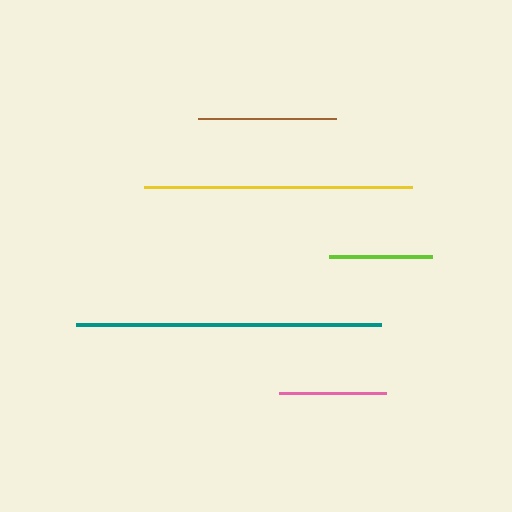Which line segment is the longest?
The teal line is the longest at approximately 305 pixels.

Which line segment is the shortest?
The lime line is the shortest at approximately 102 pixels.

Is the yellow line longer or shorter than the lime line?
The yellow line is longer than the lime line.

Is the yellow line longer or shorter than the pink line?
The yellow line is longer than the pink line.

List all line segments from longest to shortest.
From longest to shortest: teal, yellow, brown, pink, lime.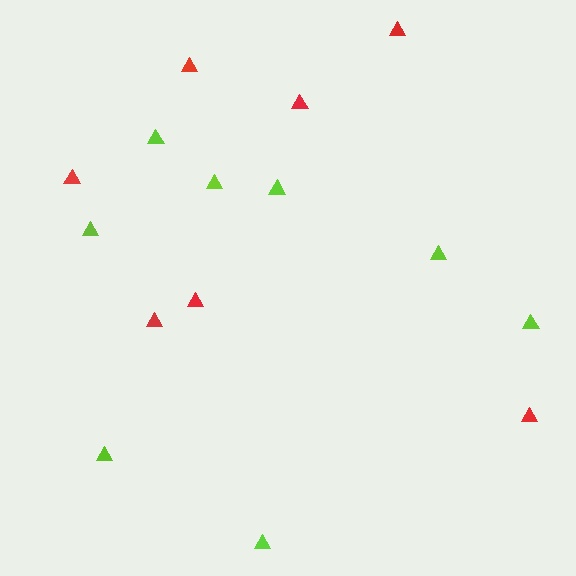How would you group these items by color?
There are 2 groups: one group of red triangles (7) and one group of lime triangles (8).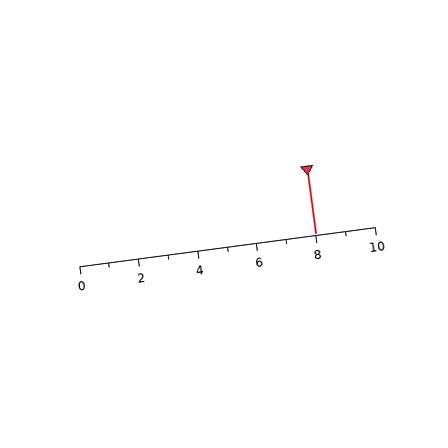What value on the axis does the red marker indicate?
The marker indicates approximately 8.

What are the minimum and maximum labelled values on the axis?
The axis runs from 0 to 10.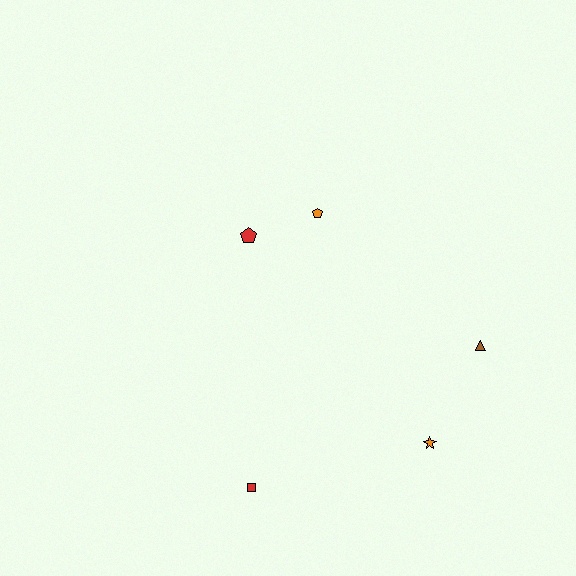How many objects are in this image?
There are 5 objects.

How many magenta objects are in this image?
There are no magenta objects.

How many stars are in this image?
There is 1 star.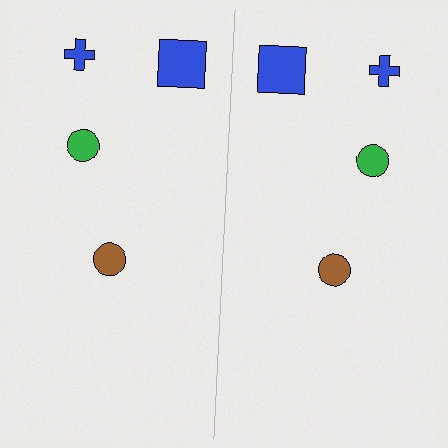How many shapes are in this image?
There are 8 shapes in this image.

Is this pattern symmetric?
Yes, this pattern has bilateral (reflection) symmetry.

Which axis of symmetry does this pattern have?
The pattern has a vertical axis of symmetry running through the center of the image.